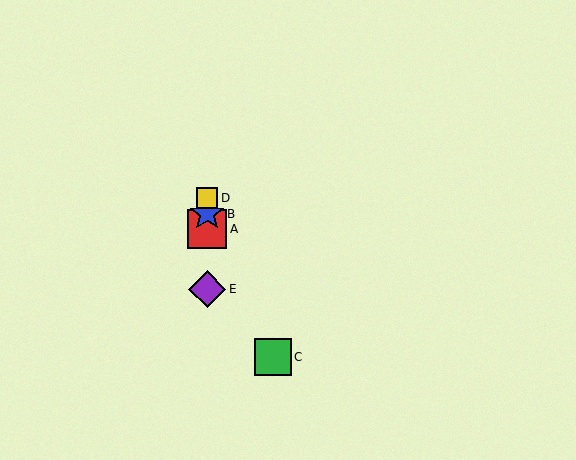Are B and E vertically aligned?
Yes, both are at x≈207.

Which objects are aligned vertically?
Objects A, B, D, E are aligned vertically.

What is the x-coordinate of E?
Object E is at x≈207.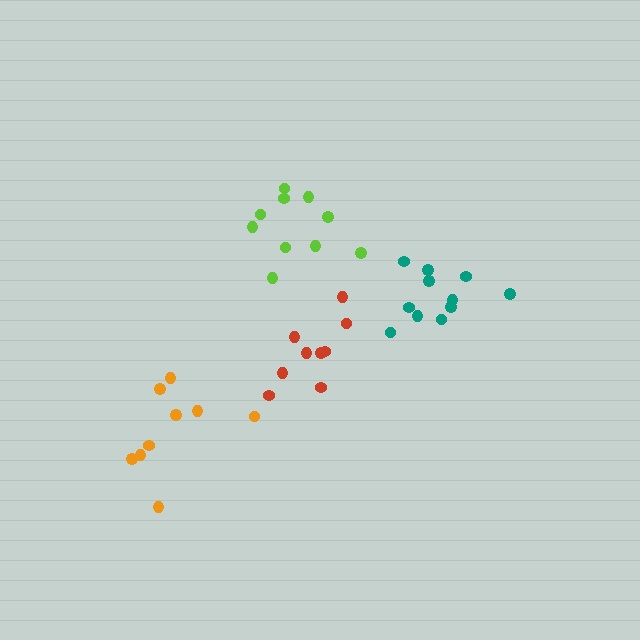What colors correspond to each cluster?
The clusters are colored: orange, teal, red, lime.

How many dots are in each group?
Group 1: 9 dots, Group 2: 11 dots, Group 3: 9 dots, Group 4: 10 dots (39 total).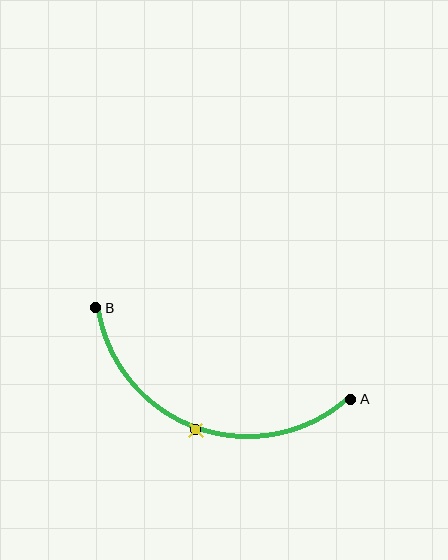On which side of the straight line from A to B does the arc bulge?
The arc bulges below the straight line connecting A and B.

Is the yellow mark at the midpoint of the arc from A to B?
Yes. The yellow mark lies on the arc at equal arc-length from both A and B — it is the arc midpoint.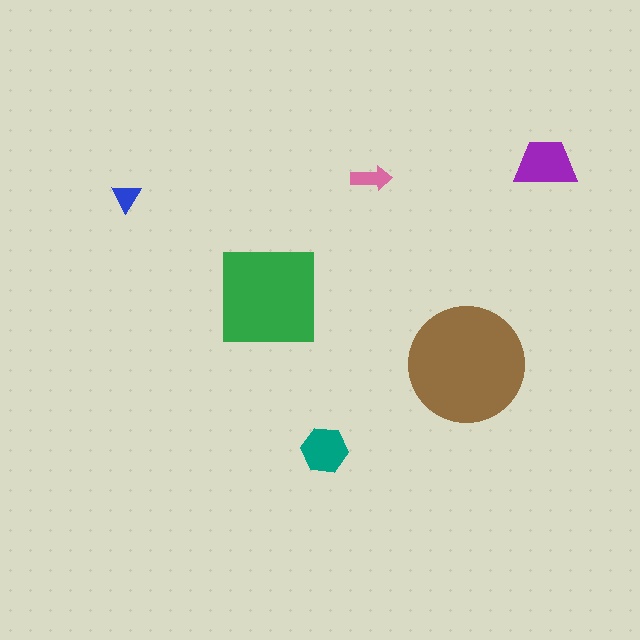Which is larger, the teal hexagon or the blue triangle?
The teal hexagon.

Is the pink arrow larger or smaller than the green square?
Smaller.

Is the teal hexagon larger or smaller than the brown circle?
Smaller.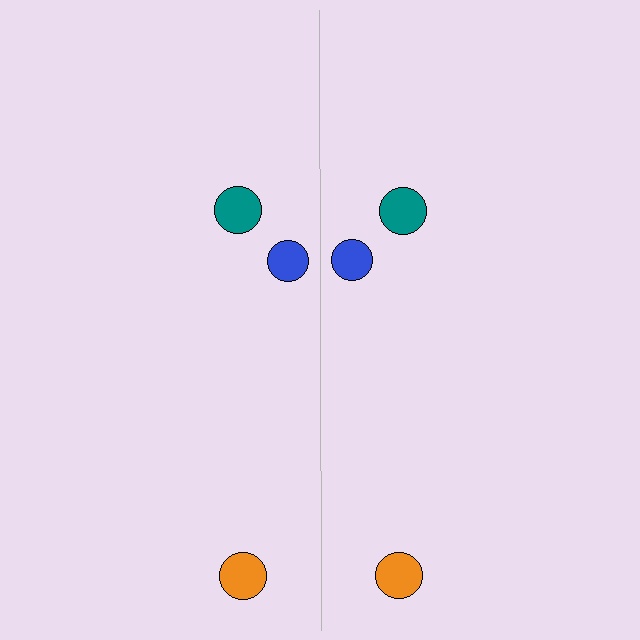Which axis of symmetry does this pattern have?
The pattern has a vertical axis of symmetry running through the center of the image.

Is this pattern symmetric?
Yes, this pattern has bilateral (reflection) symmetry.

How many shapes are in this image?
There are 6 shapes in this image.